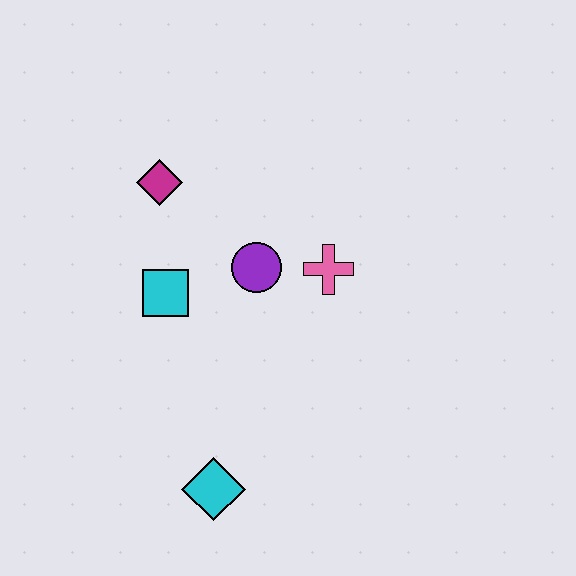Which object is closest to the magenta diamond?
The cyan square is closest to the magenta diamond.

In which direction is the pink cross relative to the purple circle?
The pink cross is to the right of the purple circle.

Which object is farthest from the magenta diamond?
The cyan diamond is farthest from the magenta diamond.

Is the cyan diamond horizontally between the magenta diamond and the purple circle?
Yes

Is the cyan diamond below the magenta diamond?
Yes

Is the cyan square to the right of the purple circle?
No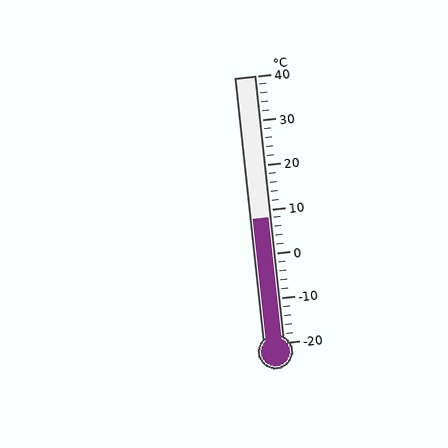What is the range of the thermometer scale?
The thermometer scale ranges from -20°C to 40°C.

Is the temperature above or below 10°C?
The temperature is below 10°C.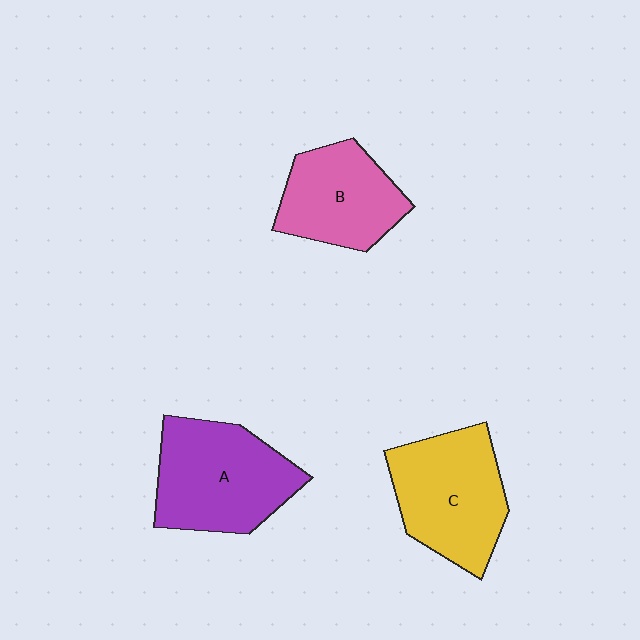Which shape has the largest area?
Shape A (purple).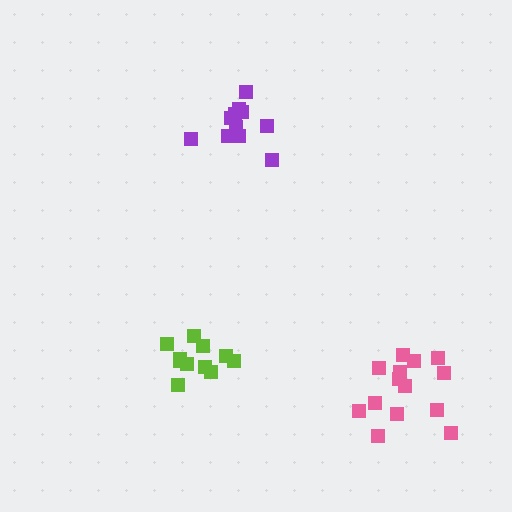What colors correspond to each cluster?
The clusters are colored: purple, lime, pink.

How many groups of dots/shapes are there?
There are 3 groups.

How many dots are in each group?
Group 1: 11 dots, Group 2: 11 dots, Group 3: 14 dots (36 total).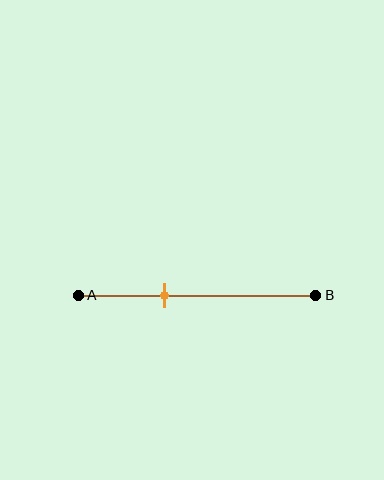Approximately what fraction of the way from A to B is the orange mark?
The orange mark is approximately 35% of the way from A to B.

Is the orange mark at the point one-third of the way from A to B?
Yes, the mark is approximately at the one-third point.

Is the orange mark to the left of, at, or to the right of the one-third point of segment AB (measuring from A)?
The orange mark is approximately at the one-third point of segment AB.